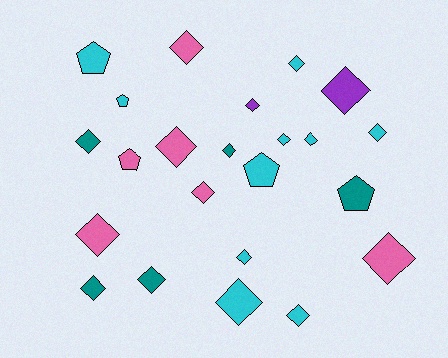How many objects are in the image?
There are 23 objects.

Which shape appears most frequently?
Diamond, with 18 objects.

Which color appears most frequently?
Cyan, with 10 objects.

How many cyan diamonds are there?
There are 7 cyan diamonds.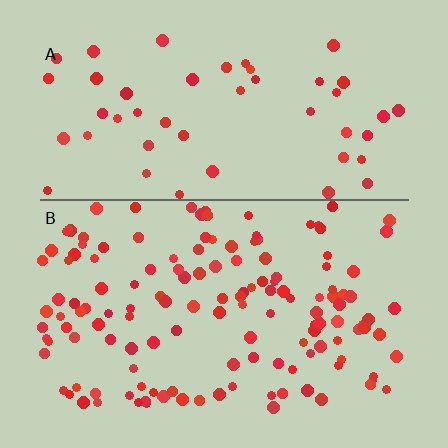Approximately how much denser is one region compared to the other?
Approximately 2.8× — region B over region A.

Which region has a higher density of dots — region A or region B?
B (the bottom).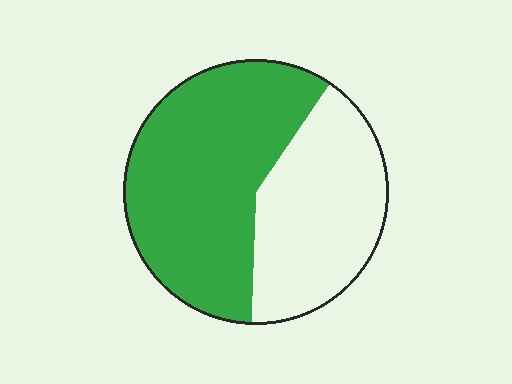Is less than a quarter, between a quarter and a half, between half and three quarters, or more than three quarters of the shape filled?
Between half and three quarters.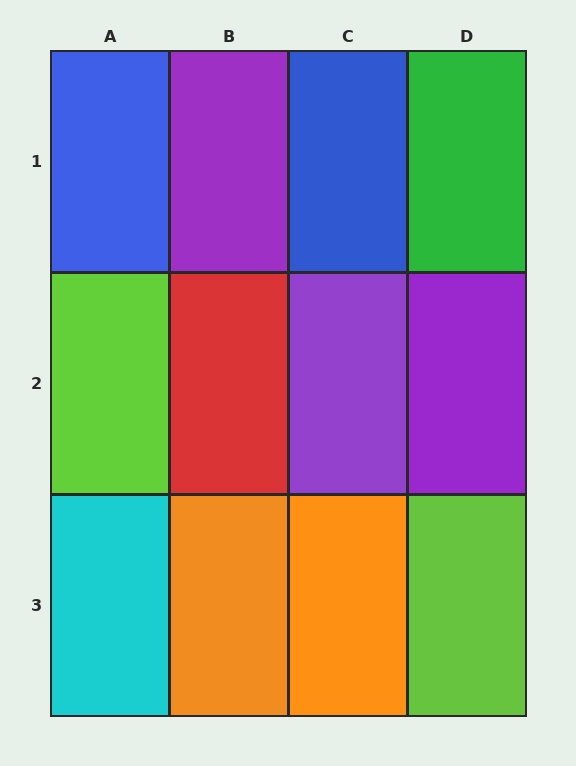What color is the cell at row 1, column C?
Blue.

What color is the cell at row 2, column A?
Lime.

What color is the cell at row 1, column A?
Blue.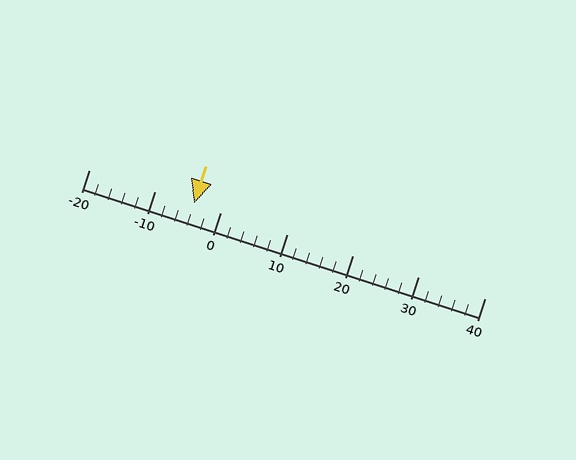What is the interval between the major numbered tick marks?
The major tick marks are spaced 10 units apart.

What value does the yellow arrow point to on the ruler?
The yellow arrow points to approximately -4.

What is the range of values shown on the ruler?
The ruler shows values from -20 to 40.